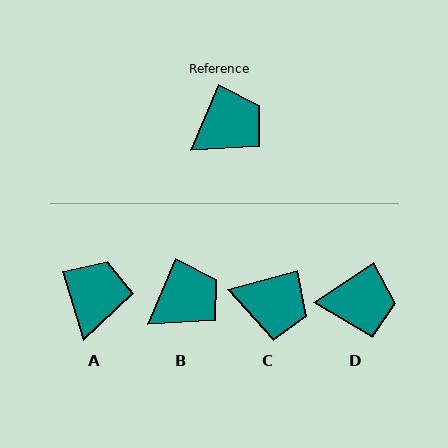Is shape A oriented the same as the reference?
No, it is off by about 41 degrees.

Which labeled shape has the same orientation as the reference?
B.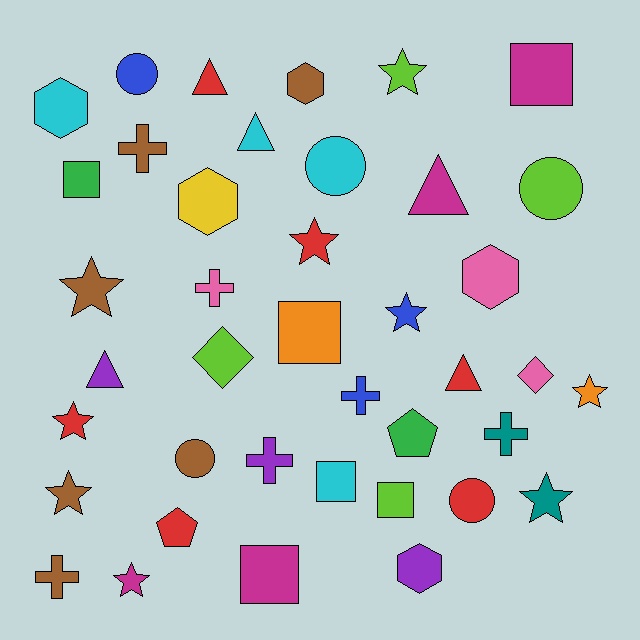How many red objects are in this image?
There are 6 red objects.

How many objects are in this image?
There are 40 objects.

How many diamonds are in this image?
There are 2 diamonds.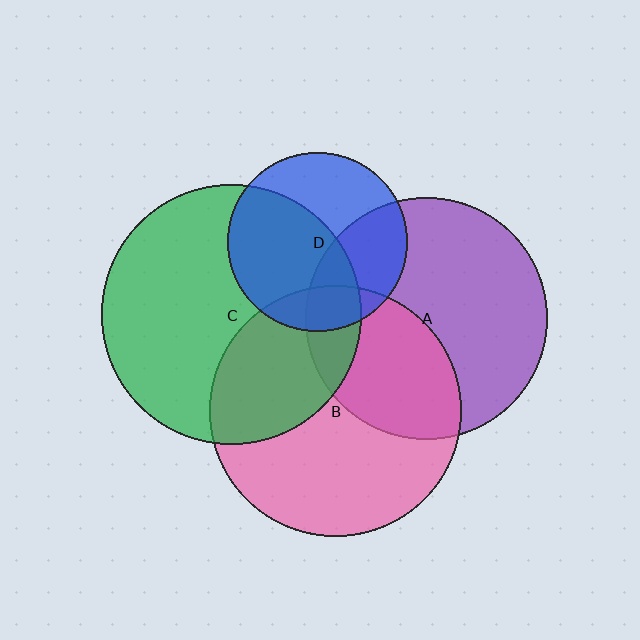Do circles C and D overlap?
Yes.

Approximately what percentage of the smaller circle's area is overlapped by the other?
Approximately 55%.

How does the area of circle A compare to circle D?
Approximately 1.8 times.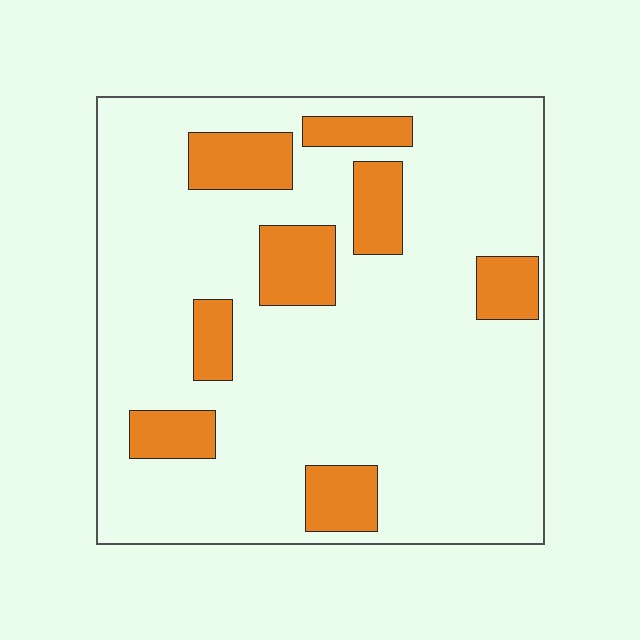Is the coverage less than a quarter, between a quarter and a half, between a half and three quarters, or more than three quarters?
Less than a quarter.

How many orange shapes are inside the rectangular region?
8.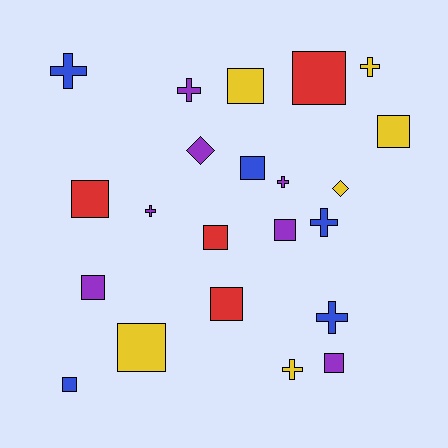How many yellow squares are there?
There are 3 yellow squares.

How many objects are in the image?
There are 22 objects.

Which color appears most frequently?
Purple, with 7 objects.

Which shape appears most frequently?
Square, with 12 objects.